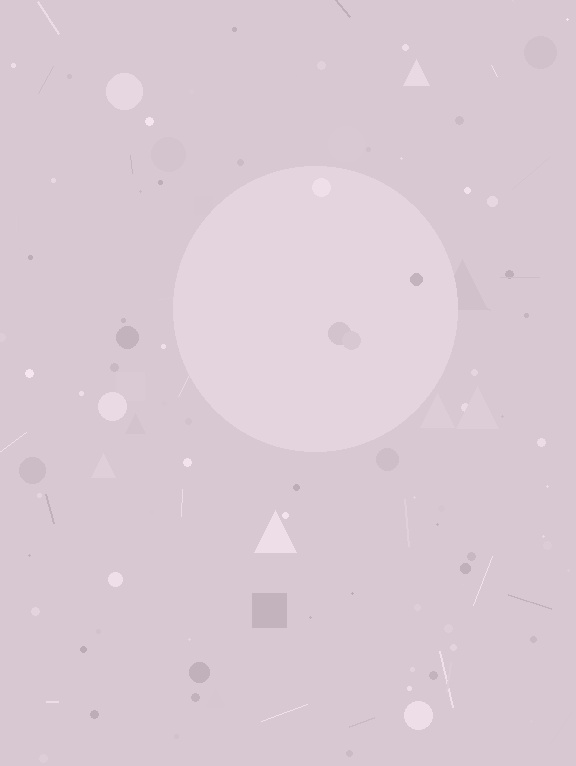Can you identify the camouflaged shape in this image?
The camouflaged shape is a circle.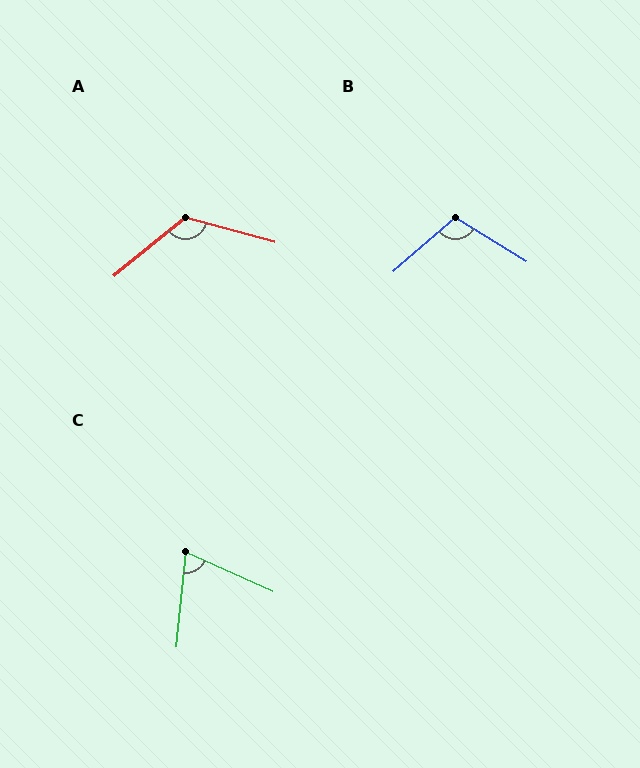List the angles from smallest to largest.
C (71°), B (108°), A (126°).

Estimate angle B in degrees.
Approximately 108 degrees.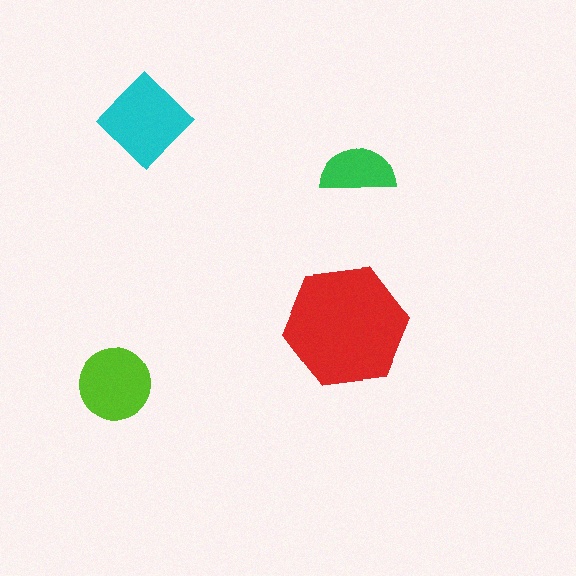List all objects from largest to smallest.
The red hexagon, the cyan diamond, the lime circle, the green semicircle.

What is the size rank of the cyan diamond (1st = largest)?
2nd.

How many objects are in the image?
There are 4 objects in the image.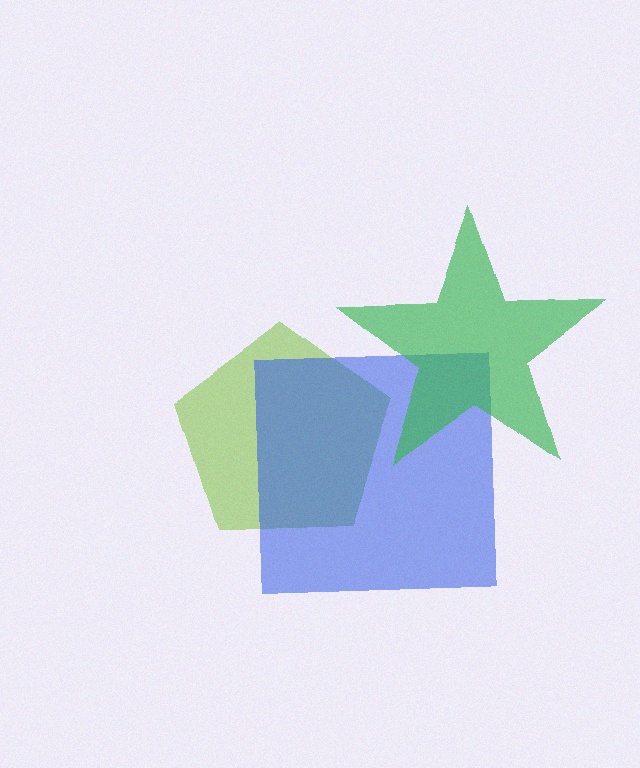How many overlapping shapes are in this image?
There are 3 overlapping shapes in the image.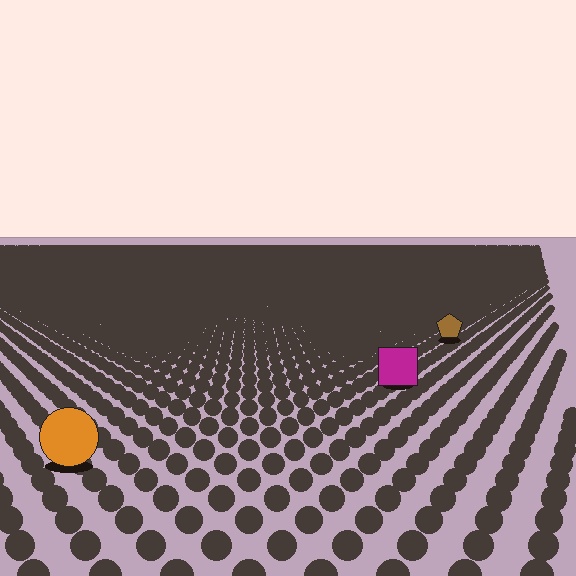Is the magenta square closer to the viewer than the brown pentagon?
Yes. The magenta square is closer — you can tell from the texture gradient: the ground texture is coarser near it.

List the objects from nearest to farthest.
From nearest to farthest: the orange circle, the magenta square, the brown pentagon.